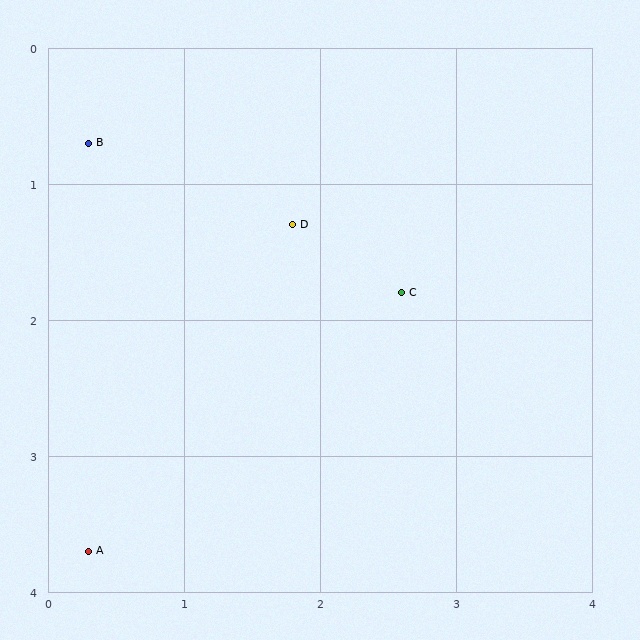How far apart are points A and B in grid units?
Points A and B are about 3.0 grid units apart.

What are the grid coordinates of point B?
Point B is at approximately (0.3, 0.7).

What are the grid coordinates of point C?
Point C is at approximately (2.6, 1.8).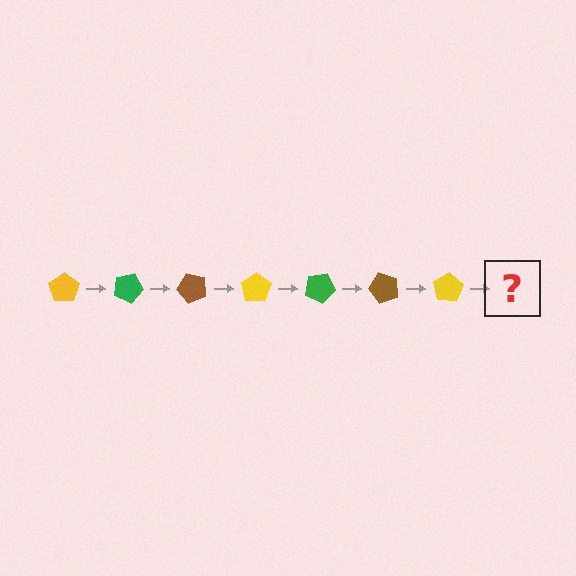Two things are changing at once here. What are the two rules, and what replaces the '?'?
The two rules are that it rotates 25 degrees each step and the color cycles through yellow, green, and brown. The '?' should be a green pentagon, rotated 175 degrees from the start.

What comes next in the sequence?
The next element should be a green pentagon, rotated 175 degrees from the start.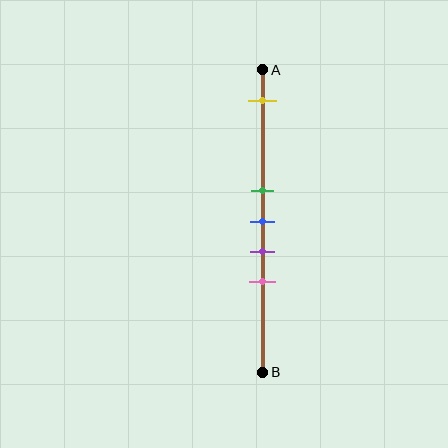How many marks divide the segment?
There are 5 marks dividing the segment.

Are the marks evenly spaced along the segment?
No, the marks are not evenly spaced.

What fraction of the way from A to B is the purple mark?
The purple mark is approximately 60% (0.6) of the way from A to B.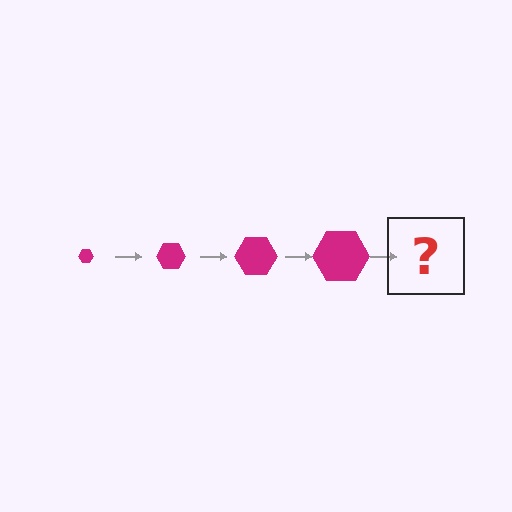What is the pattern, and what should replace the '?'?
The pattern is that the hexagon gets progressively larger each step. The '?' should be a magenta hexagon, larger than the previous one.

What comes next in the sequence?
The next element should be a magenta hexagon, larger than the previous one.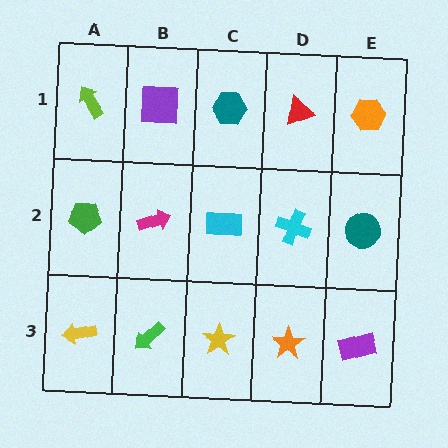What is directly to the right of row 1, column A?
A purple square.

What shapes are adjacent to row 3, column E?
A teal circle (row 2, column E), an orange star (row 3, column D).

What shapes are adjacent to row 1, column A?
A green pentagon (row 2, column A), a purple square (row 1, column B).